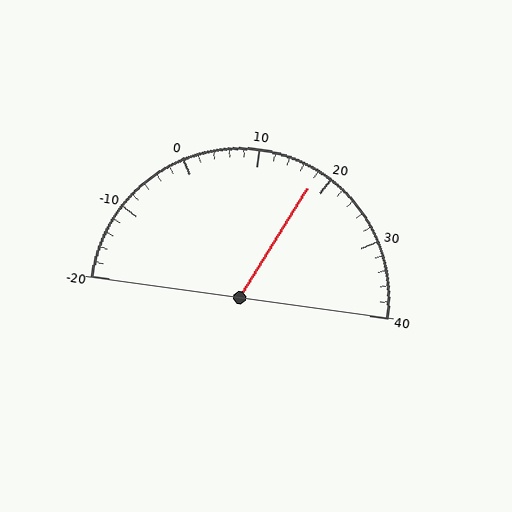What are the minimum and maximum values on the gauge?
The gauge ranges from -20 to 40.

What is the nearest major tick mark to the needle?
The nearest major tick mark is 20.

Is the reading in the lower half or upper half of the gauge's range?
The reading is in the upper half of the range (-20 to 40).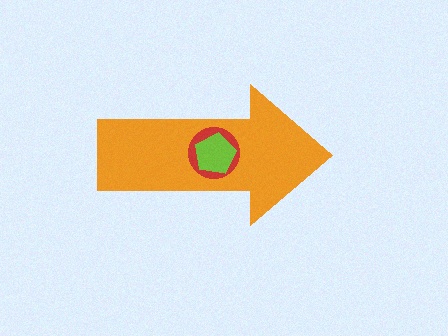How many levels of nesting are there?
3.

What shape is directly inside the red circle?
The lime pentagon.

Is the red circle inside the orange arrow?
Yes.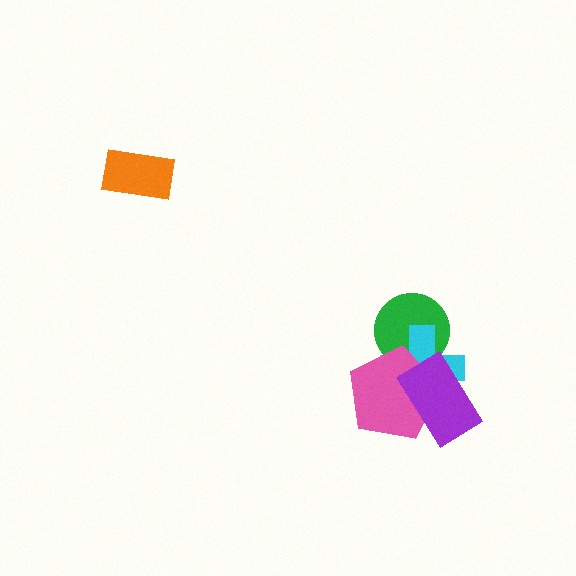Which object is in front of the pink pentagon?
The purple rectangle is in front of the pink pentagon.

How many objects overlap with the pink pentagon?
3 objects overlap with the pink pentagon.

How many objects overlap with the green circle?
2 objects overlap with the green circle.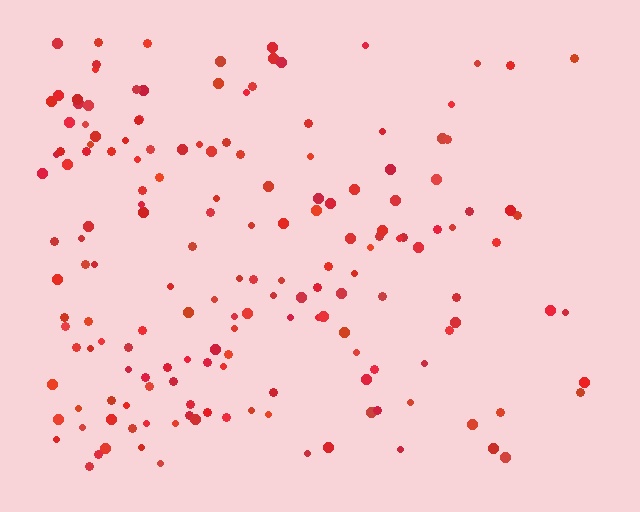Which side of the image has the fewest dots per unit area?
The right.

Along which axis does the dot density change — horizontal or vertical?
Horizontal.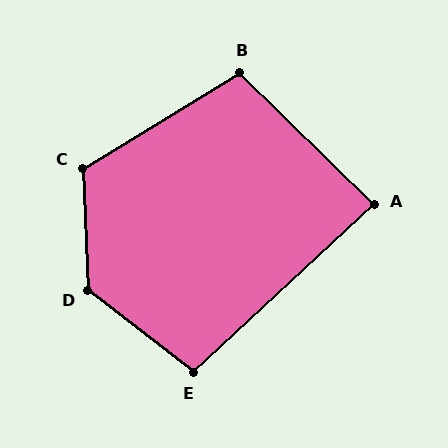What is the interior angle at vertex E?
Approximately 99 degrees (obtuse).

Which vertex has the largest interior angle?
D, at approximately 130 degrees.